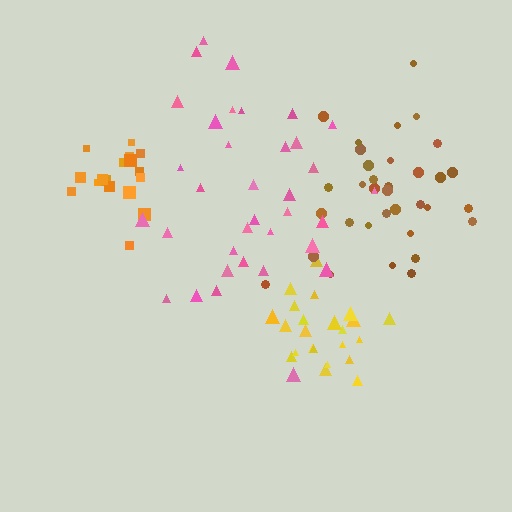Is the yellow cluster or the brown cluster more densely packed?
Yellow.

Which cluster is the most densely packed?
Yellow.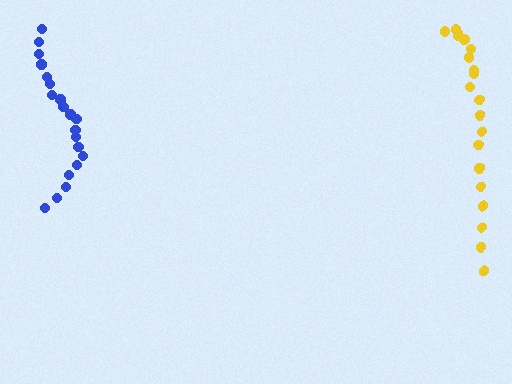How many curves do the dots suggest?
There are 2 distinct paths.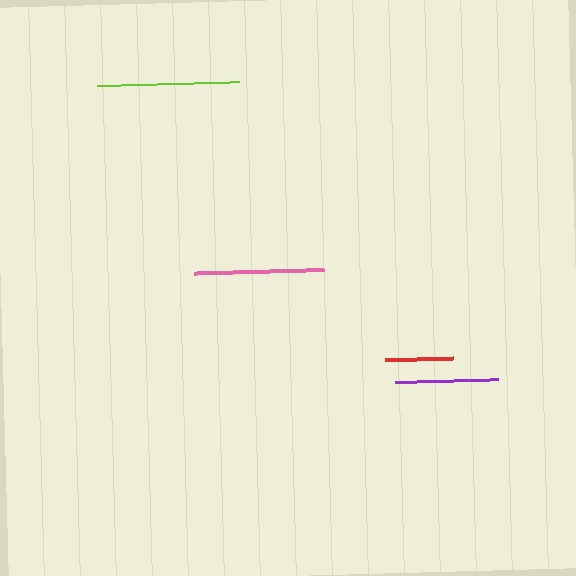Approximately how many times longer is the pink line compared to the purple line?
The pink line is approximately 1.2 times the length of the purple line.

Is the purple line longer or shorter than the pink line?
The pink line is longer than the purple line.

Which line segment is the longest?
The lime line is the longest at approximately 143 pixels.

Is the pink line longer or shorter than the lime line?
The lime line is longer than the pink line.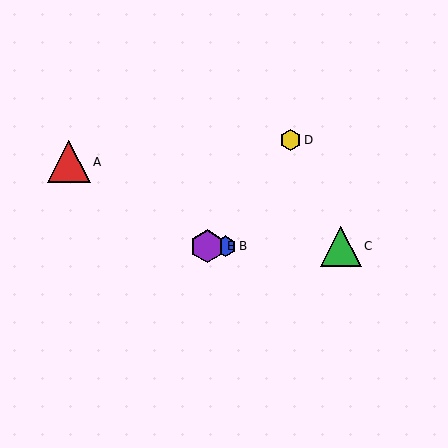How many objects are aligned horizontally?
3 objects (B, C, E) are aligned horizontally.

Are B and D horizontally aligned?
No, B is at y≈246 and D is at y≈140.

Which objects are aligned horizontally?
Objects B, C, E are aligned horizontally.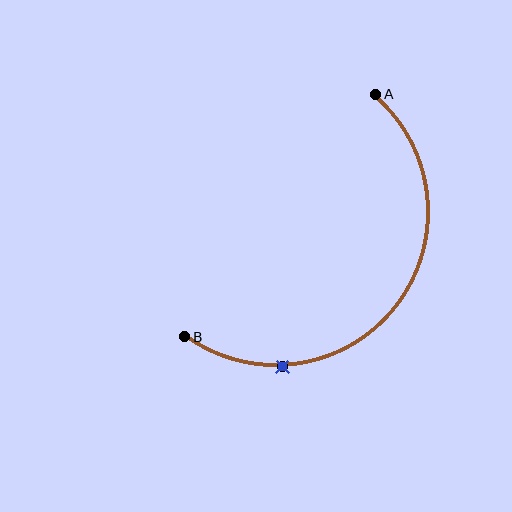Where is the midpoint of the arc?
The arc midpoint is the point on the curve farthest from the straight line joining A and B. It sits below and to the right of that line.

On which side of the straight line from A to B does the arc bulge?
The arc bulges below and to the right of the straight line connecting A and B.